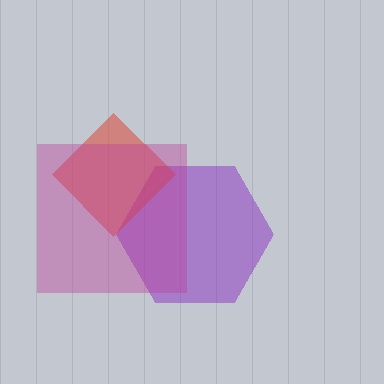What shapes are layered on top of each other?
The layered shapes are: a purple hexagon, a red diamond, a magenta square.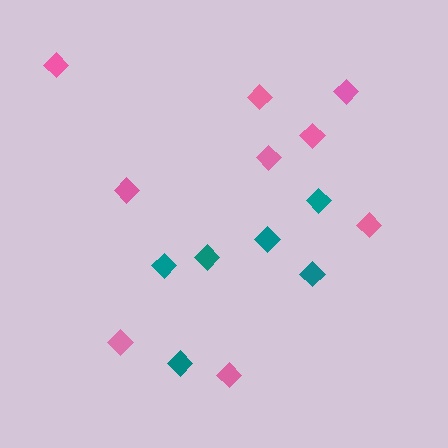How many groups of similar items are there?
There are 2 groups: one group of pink diamonds (9) and one group of teal diamonds (6).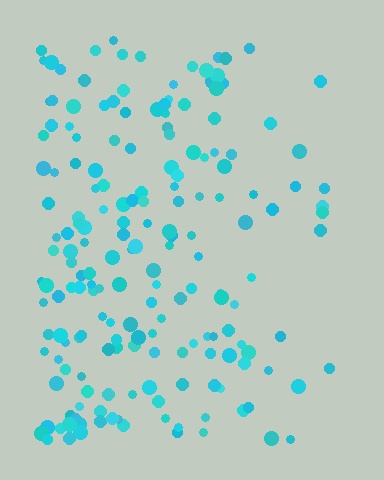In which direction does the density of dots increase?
From right to left, with the left side densest.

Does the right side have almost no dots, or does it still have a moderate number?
Still a moderate number, just noticeably fewer than the left.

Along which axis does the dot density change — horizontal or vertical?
Horizontal.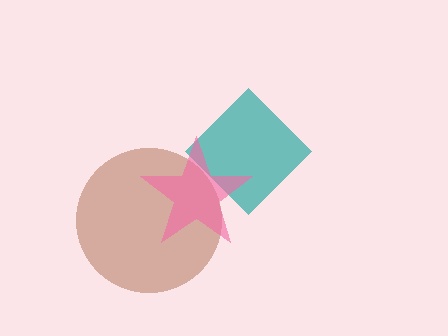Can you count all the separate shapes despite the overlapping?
Yes, there are 3 separate shapes.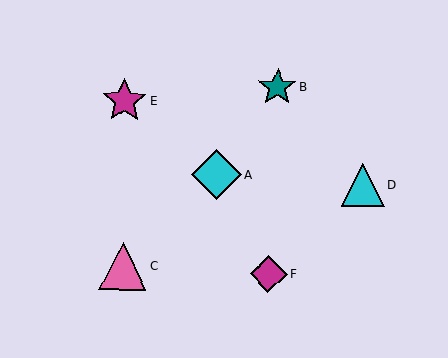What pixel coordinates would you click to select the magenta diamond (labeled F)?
Click at (268, 274) to select the magenta diamond F.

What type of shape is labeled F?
Shape F is a magenta diamond.